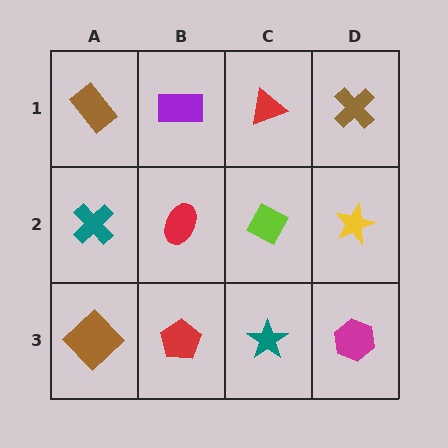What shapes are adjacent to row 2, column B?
A purple rectangle (row 1, column B), a red pentagon (row 3, column B), a teal cross (row 2, column A), a lime diamond (row 2, column C).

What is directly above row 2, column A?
A brown rectangle.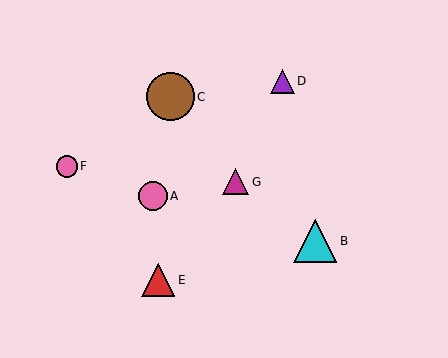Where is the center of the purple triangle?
The center of the purple triangle is at (282, 81).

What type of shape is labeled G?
Shape G is a magenta triangle.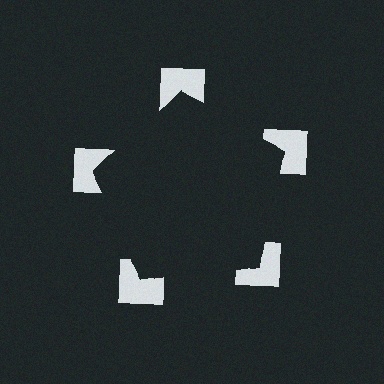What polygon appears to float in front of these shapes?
An illusory pentagon — its edges are inferred from the aligned wedge cuts in the notched squares, not physically drawn.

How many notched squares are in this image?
There are 5 — one at each vertex of the illusory pentagon.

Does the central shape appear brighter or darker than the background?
It typically appears slightly darker than the background, even though no actual brightness change is drawn.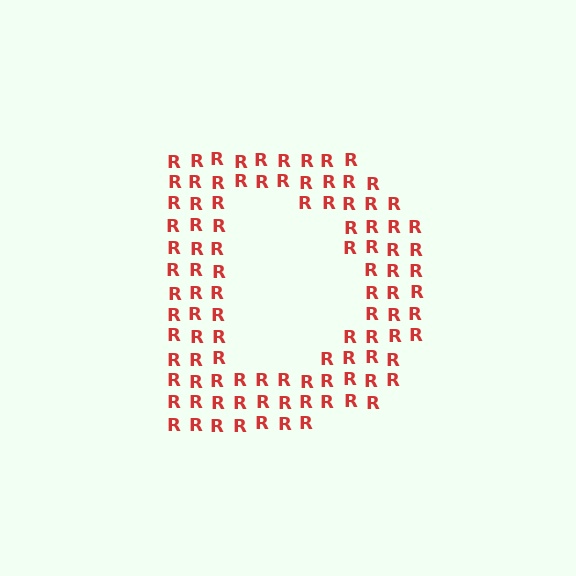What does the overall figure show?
The overall figure shows the letter D.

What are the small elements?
The small elements are letter R's.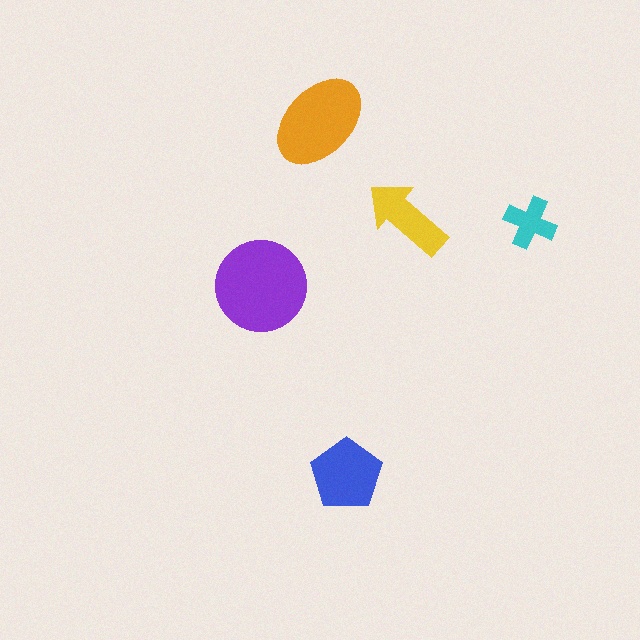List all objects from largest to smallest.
The purple circle, the orange ellipse, the blue pentagon, the yellow arrow, the cyan cross.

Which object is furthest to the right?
The cyan cross is rightmost.